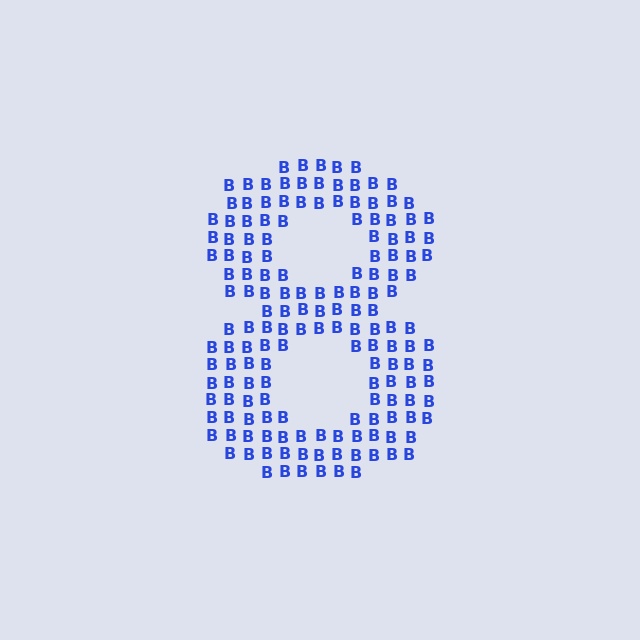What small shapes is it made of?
It is made of small letter B's.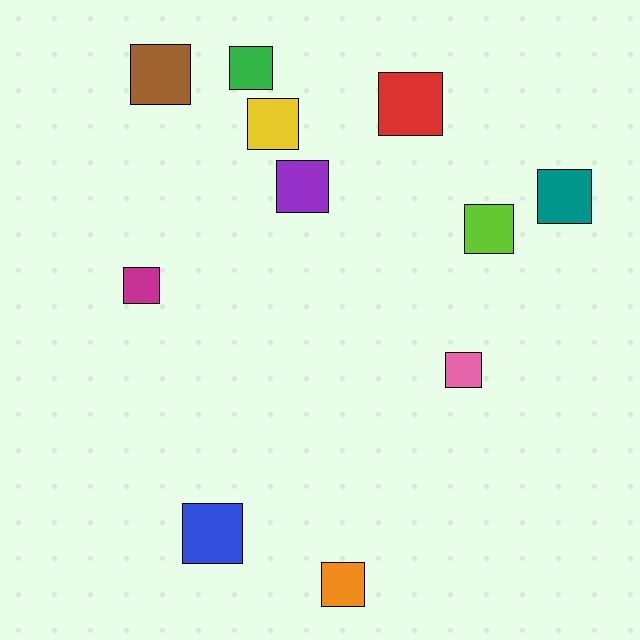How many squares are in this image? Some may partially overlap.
There are 11 squares.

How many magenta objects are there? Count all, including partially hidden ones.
There is 1 magenta object.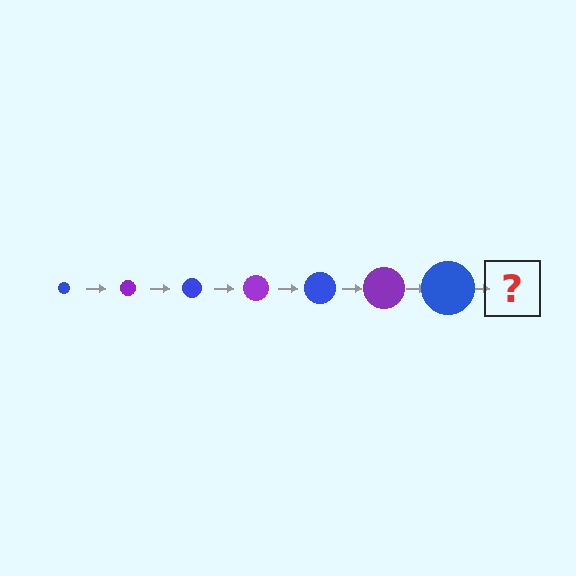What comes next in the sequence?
The next element should be a purple circle, larger than the previous one.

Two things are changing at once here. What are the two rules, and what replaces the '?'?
The two rules are that the circle grows larger each step and the color cycles through blue and purple. The '?' should be a purple circle, larger than the previous one.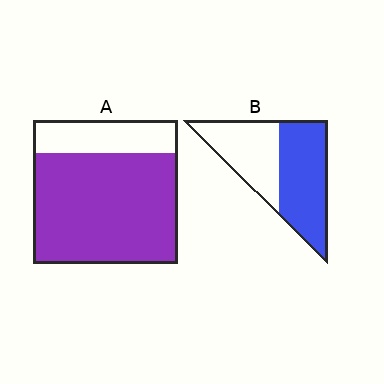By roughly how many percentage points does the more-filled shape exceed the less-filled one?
By roughly 20 percentage points (A over B).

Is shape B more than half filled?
Yes.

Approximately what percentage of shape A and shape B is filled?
A is approximately 75% and B is approximately 55%.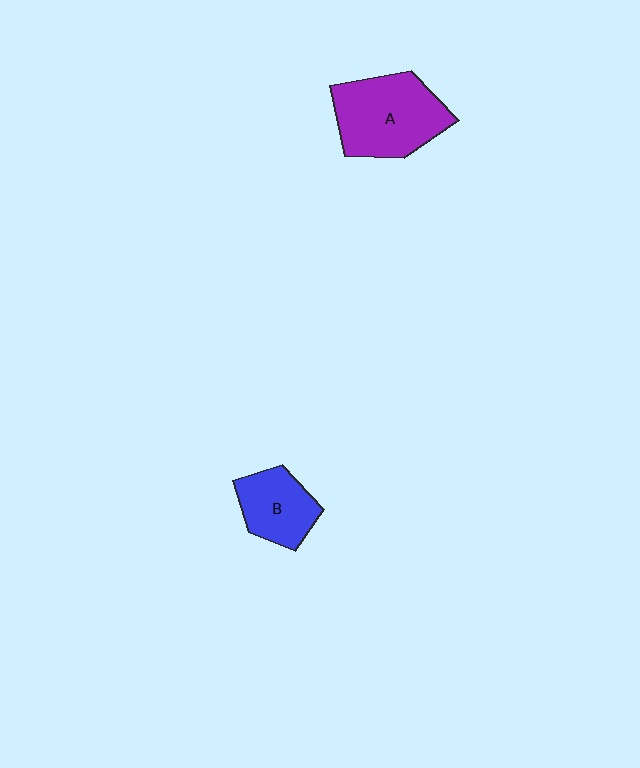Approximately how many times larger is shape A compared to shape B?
Approximately 1.6 times.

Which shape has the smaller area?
Shape B (blue).